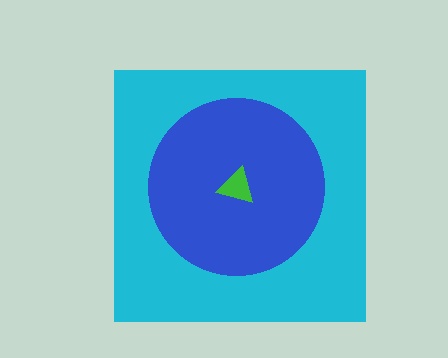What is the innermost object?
The green triangle.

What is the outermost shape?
The cyan square.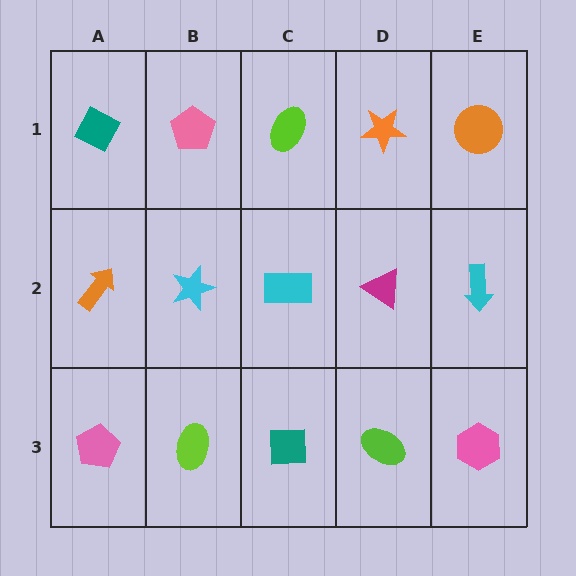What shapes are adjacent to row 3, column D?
A magenta triangle (row 2, column D), a teal square (row 3, column C), a pink hexagon (row 3, column E).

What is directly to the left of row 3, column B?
A pink pentagon.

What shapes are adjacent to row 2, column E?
An orange circle (row 1, column E), a pink hexagon (row 3, column E), a magenta triangle (row 2, column D).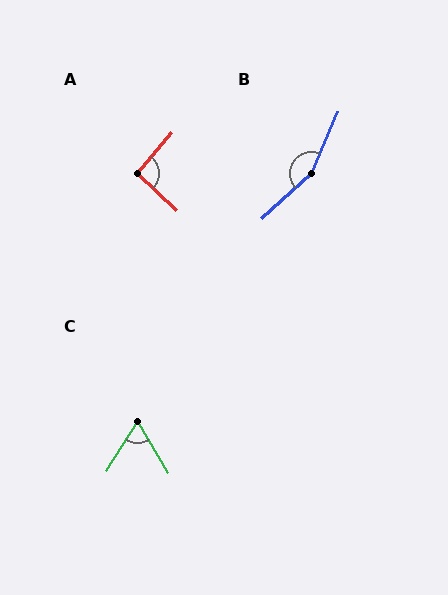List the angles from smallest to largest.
C (63°), A (92°), B (155°).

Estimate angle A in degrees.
Approximately 92 degrees.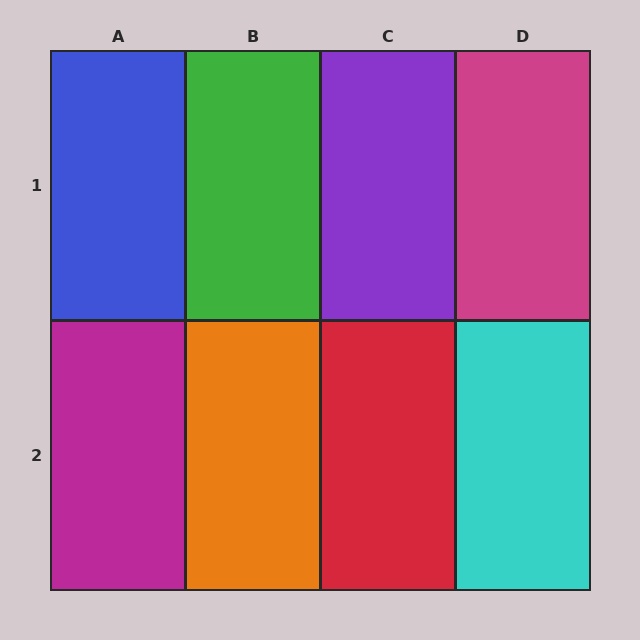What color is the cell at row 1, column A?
Blue.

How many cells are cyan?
1 cell is cyan.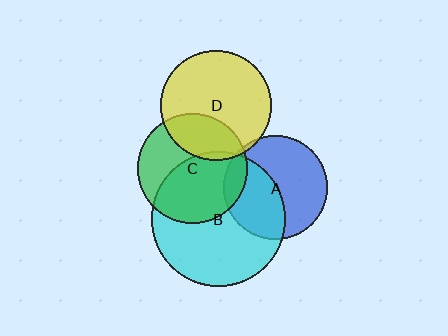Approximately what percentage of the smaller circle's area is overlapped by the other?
Approximately 50%.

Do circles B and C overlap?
Yes.